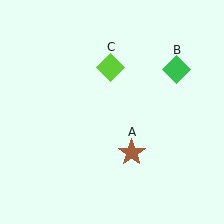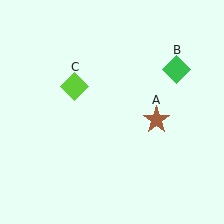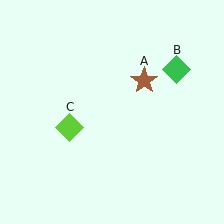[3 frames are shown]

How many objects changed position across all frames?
2 objects changed position: brown star (object A), lime diamond (object C).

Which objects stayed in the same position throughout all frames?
Green diamond (object B) remained stationary.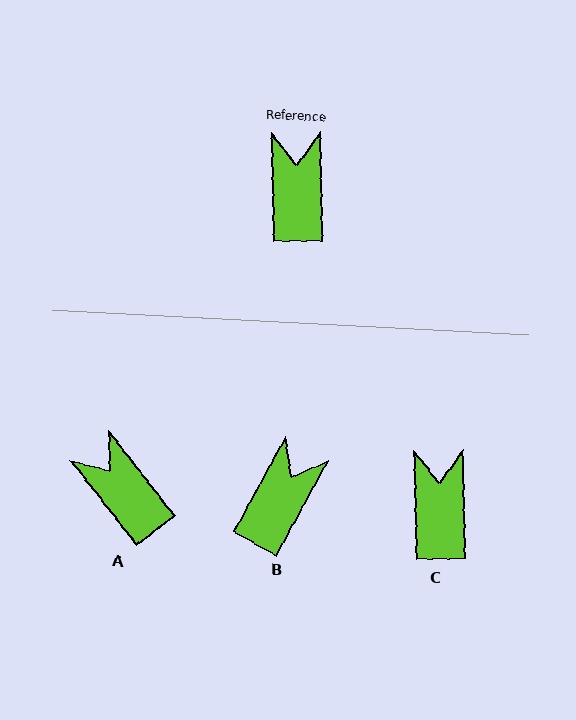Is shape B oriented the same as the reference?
No, it is off by about 30 degrees.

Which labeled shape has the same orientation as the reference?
C.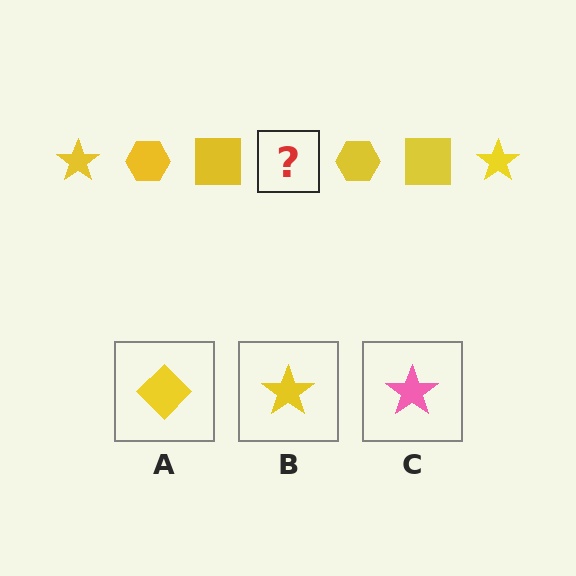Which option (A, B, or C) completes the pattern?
B.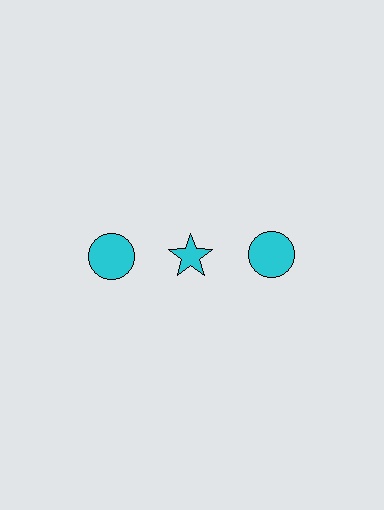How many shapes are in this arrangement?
There are 3 shapes arranged in a grid pattern.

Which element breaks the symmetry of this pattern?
The cyan star in the top row, second from left column breaks the symmetry. All other shapes are cyan circles.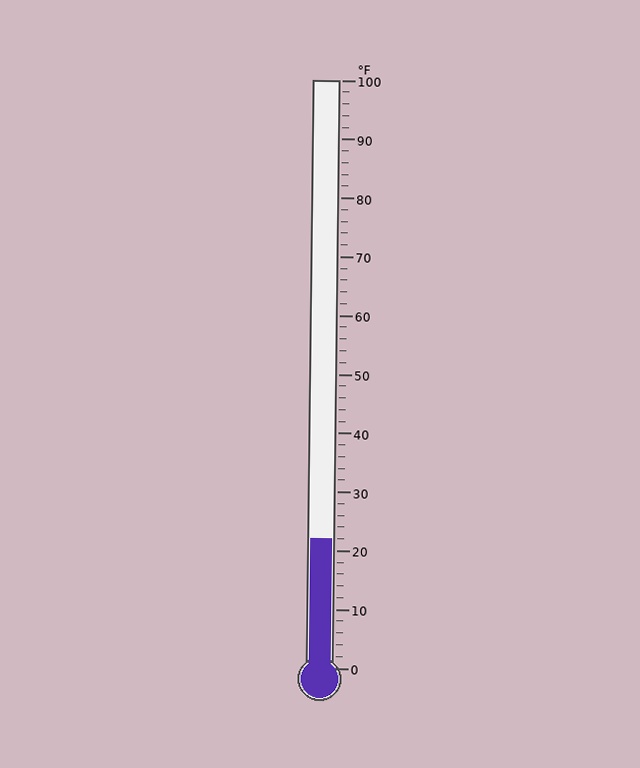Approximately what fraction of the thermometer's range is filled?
The thermometer is filled to approximately 20% of its range.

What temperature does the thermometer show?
The thermometer shows approximately 22°F.